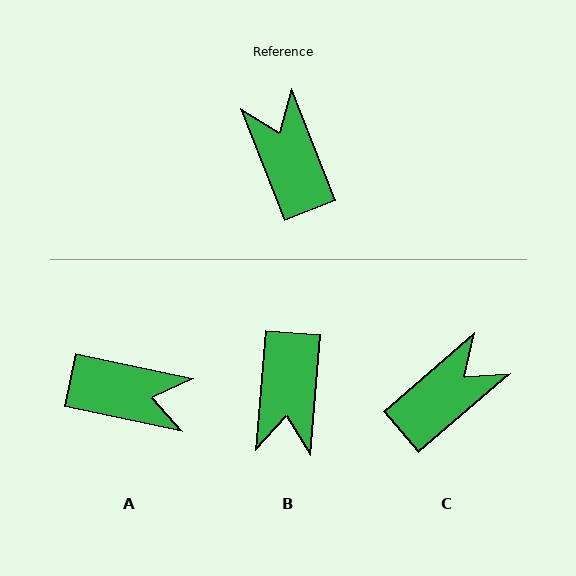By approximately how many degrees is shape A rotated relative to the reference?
Approximately 123 degrees clockwise.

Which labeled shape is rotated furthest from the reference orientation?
B, about 154 degrees away.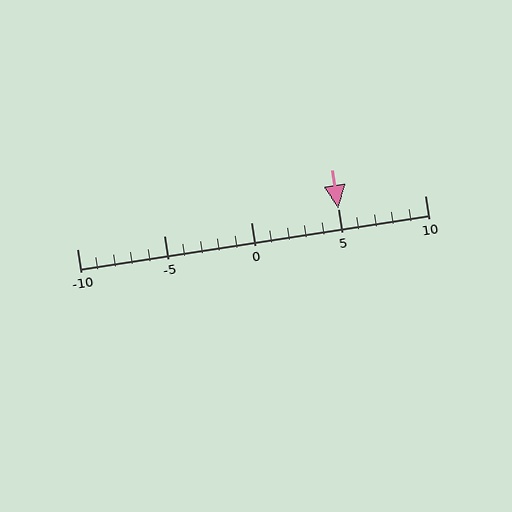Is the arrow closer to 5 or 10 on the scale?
The arrow is closer to 5.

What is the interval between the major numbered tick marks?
The major tick marks are spaced 5 units apart.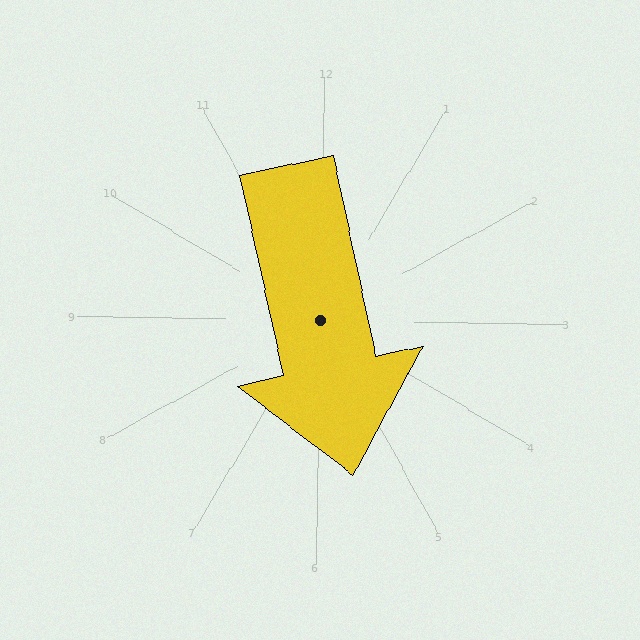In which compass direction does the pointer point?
South.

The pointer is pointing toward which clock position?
Roughly 6 o'clock.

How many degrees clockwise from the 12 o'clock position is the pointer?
Approximately 167 degrees.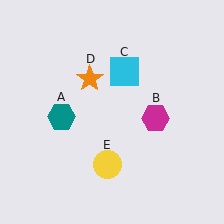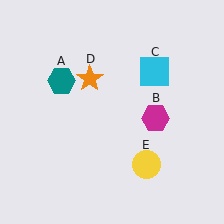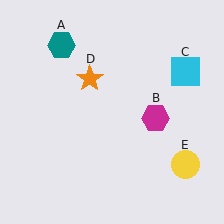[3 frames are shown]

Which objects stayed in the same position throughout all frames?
Magenta hexagon (object B) and orange star (object D) remained stationary.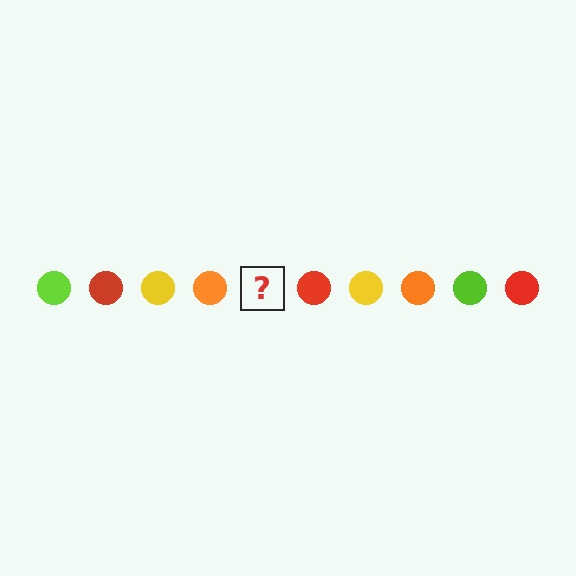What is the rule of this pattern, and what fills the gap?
The rule is that the pattern cycles through lime, red, yellow, orange circles. The gap should be filled with a lime circle.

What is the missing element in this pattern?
The missing element is a lime circle.